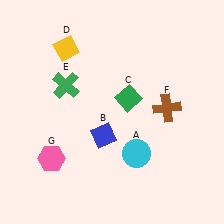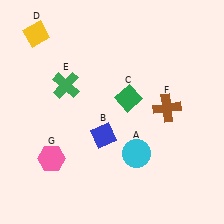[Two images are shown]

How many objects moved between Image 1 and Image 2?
1 object moved between the two images.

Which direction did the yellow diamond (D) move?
The yellow diamond (D) moved left.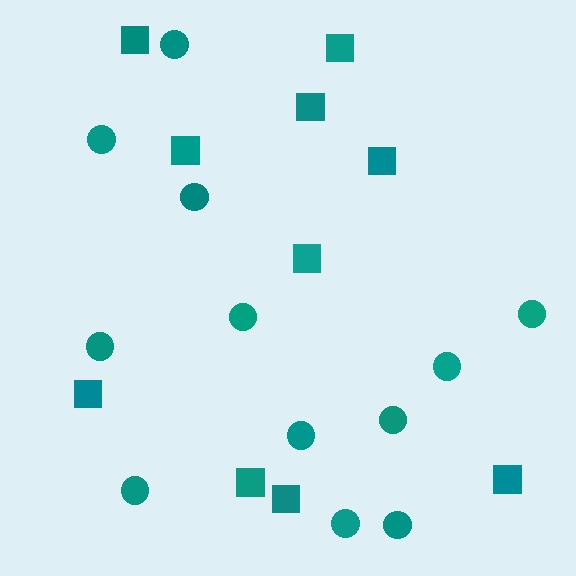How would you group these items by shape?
There are 2 groups: one group of squares (10) and one group of circles (12).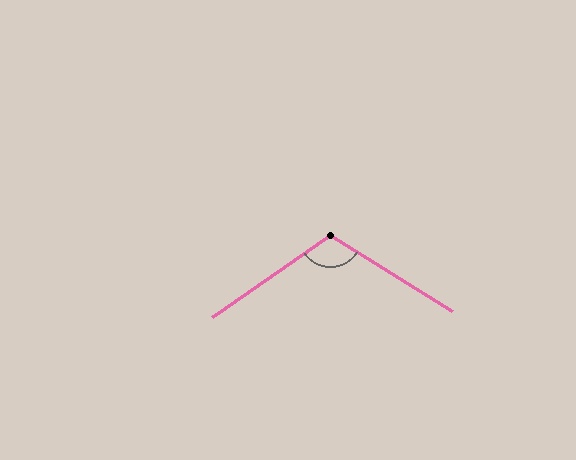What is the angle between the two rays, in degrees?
Approximately 114 degrees.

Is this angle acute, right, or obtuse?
It is obtuse.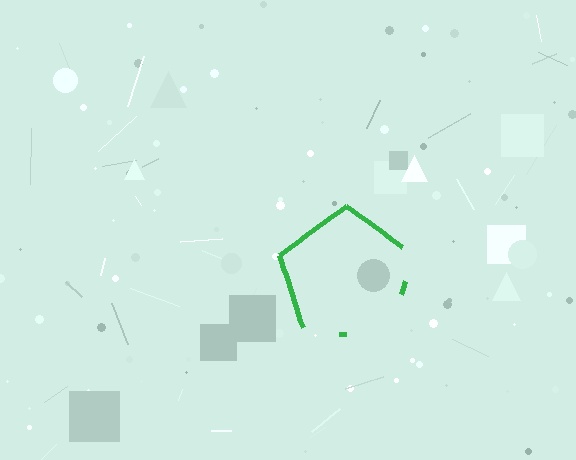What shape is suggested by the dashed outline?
The dashed outline suggests a pentagon.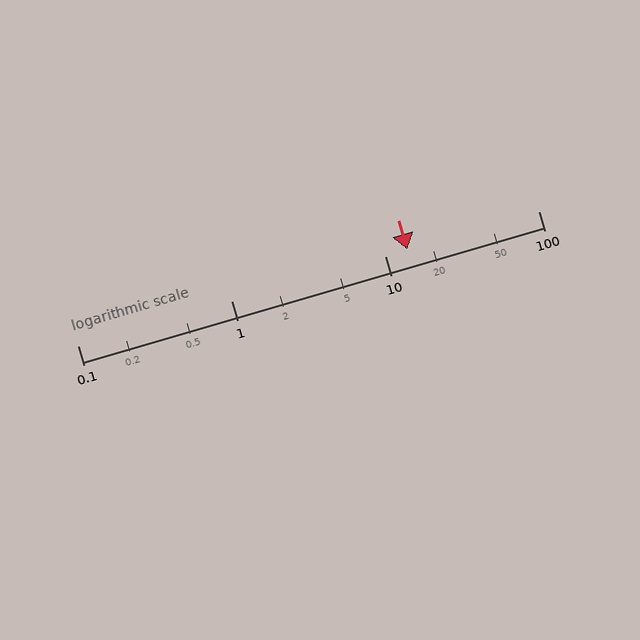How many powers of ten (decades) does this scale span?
The scale spans 3 decades, from 0.1 to 100.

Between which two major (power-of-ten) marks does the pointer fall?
The pointer is between 10 and 100.